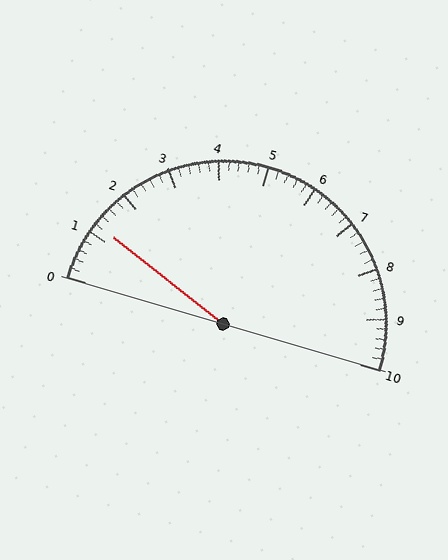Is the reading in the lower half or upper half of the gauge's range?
The reading is in the lower half of the range (0 to 10).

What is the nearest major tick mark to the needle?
The nearest major tick mark is 1.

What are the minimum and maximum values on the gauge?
The gauge ranges from 0 to 10.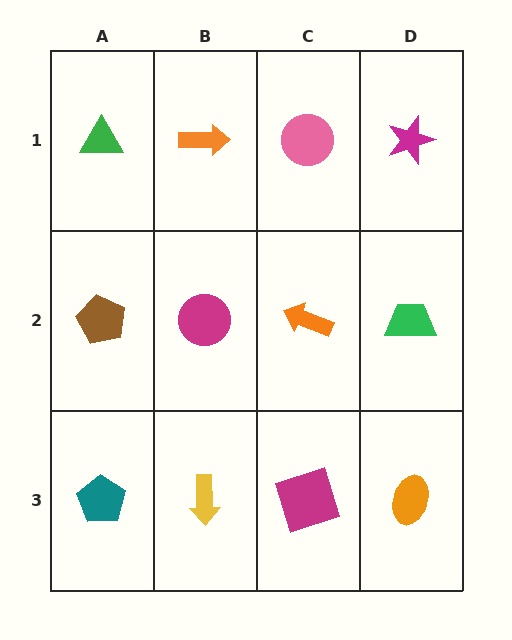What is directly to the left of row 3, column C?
A yellow arrow.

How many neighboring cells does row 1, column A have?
2.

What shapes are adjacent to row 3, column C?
An orange arrow (row 2, column C), a yellow arrow (row 3, column B), an orange ellipse (row 3, column D).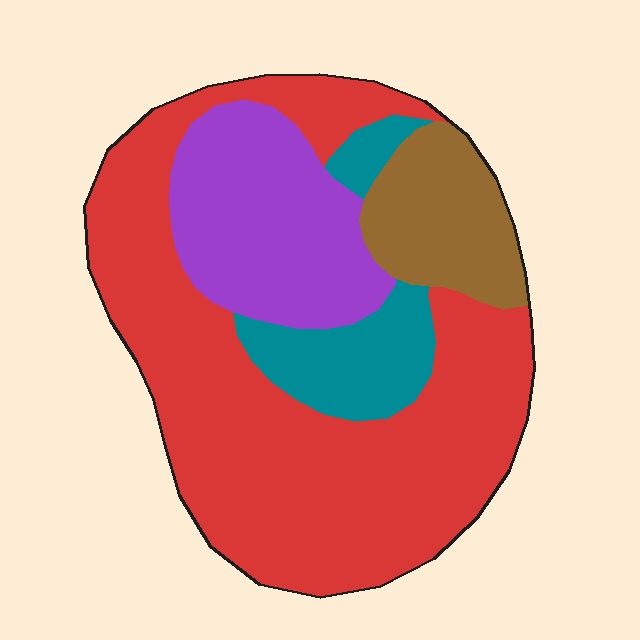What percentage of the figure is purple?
Purple covers 20% of the figure.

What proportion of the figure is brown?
Brown takes up less than a sixth of the figure.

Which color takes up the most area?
Red, at roughly 55%.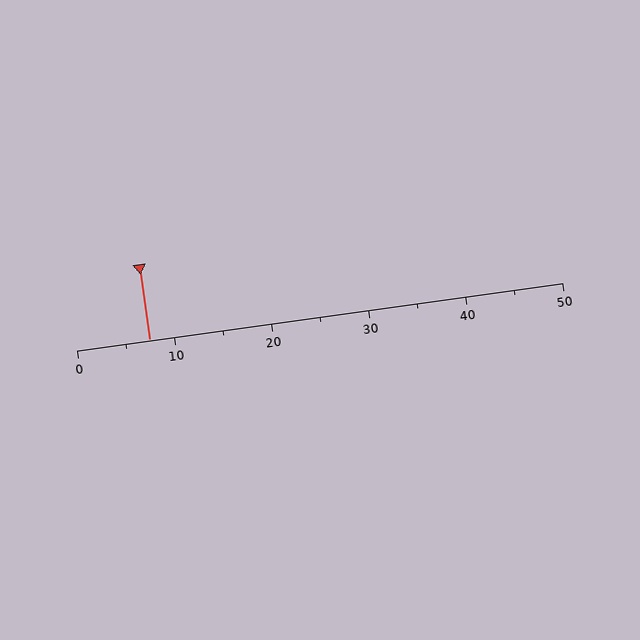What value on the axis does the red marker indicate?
The marker indicates approximately 7.5.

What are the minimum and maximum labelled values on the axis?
The axis runs from 0 to 50.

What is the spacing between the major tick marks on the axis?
The major ticks are spaced 10 apart.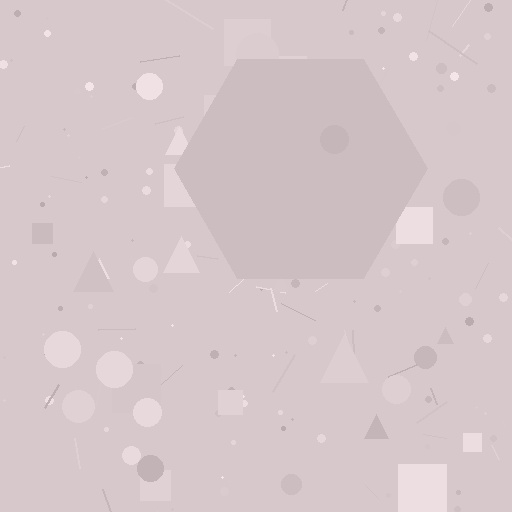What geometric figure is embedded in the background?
A hexagon is embedded in the background.